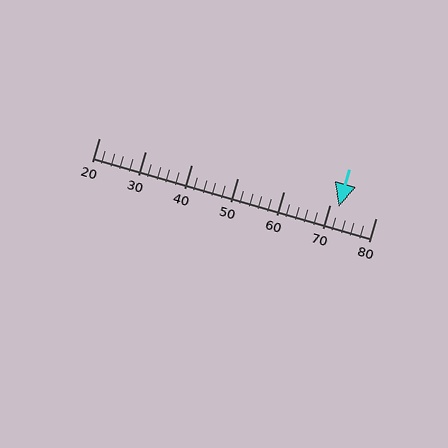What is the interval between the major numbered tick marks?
The major tick marks are spaced 10 units apart.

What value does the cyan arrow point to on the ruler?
The cyan arrow points to approximately 72.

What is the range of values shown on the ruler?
The ruler shows values from 20 to 80.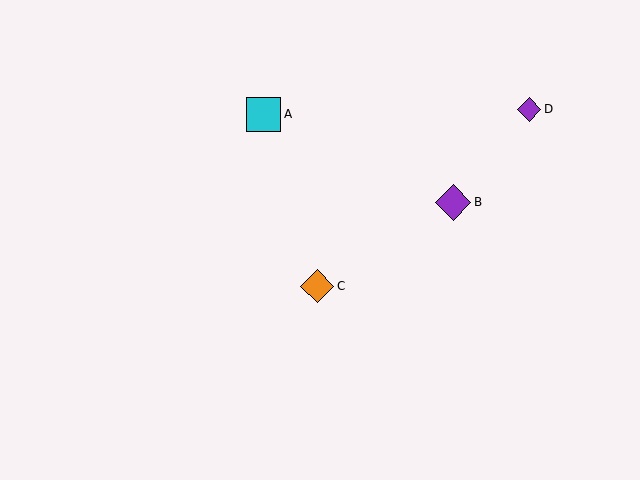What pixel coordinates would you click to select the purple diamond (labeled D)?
Click at (529, 109) to select the purple diamond D.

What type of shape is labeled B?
Shape B is a purple diamond.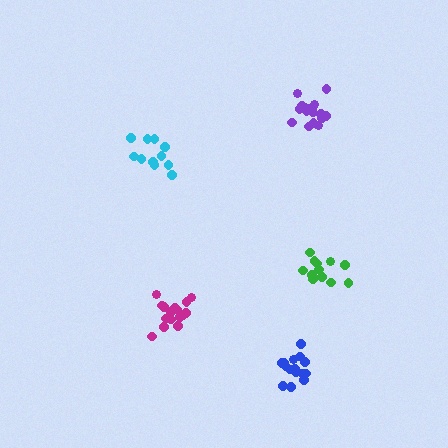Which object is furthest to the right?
The green cluster is rightmost.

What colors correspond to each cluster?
The clusters are colored: purple, cyan, magenta, green, blue.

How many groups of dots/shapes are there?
There are 5 groups.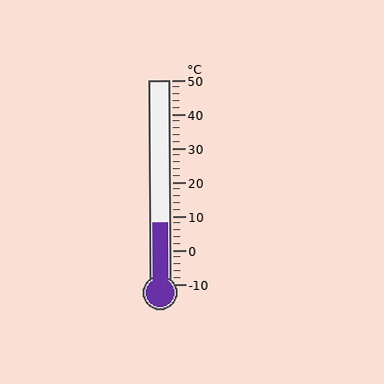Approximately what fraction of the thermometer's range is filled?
The thermometer is filled to approximately 30% of its range.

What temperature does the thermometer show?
The thermometer shows approximately 8°C.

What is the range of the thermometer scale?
The thermometer scale ranges from -10°C to 50°C.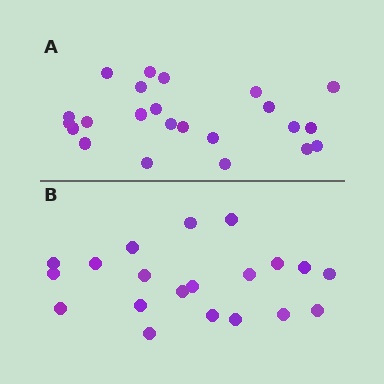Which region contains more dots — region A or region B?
Region A (the top region) has more dots.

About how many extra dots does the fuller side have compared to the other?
Region A has just a few more — roughly 2 or 3 more dots than region B.